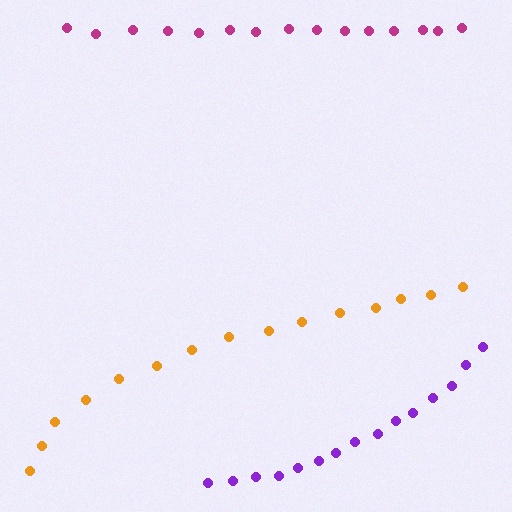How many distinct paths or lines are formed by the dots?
There are 3 distinct paths.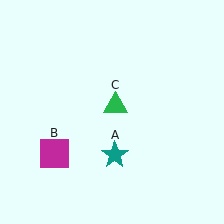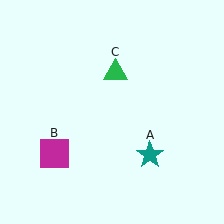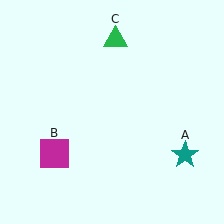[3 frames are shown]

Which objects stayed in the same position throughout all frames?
Magenta square (object B) remained stationary.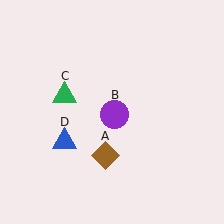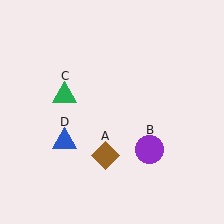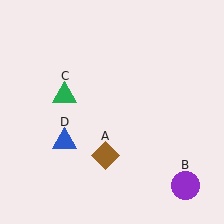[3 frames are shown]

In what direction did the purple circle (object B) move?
The purple circle (object B) moved down and to the right.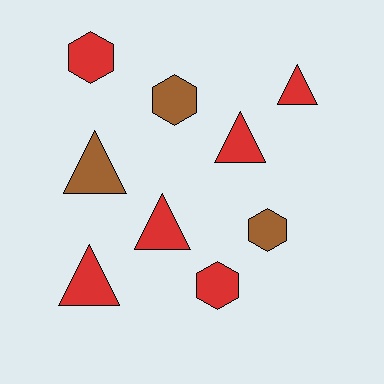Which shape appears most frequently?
Triangle, with 5 objects.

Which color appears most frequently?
Red, with 6 objects.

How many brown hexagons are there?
There are 2 brown hexagons.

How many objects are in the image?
There are 9 objects.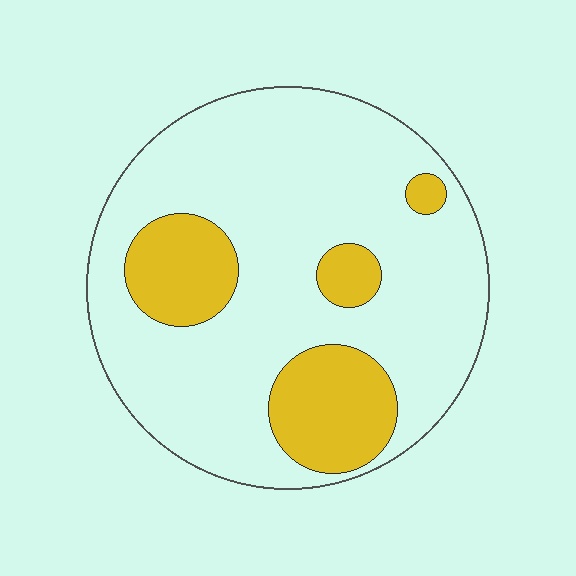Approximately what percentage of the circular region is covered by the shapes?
Approximately 20%.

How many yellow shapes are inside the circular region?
4.